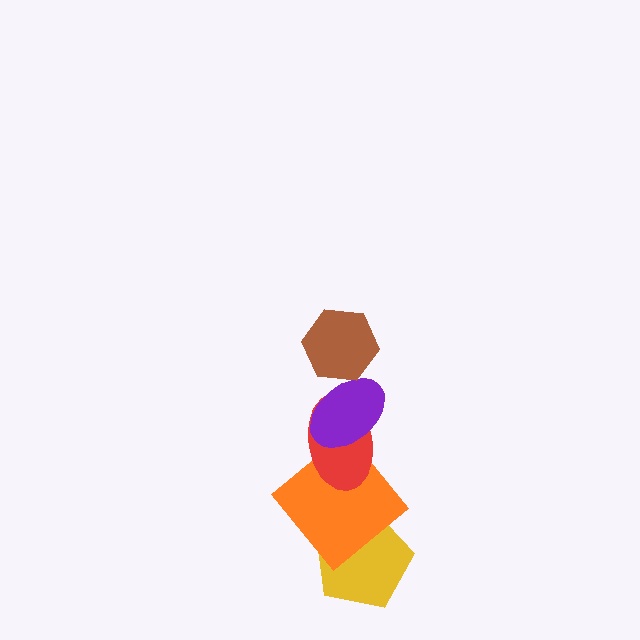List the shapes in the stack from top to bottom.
From top to bottom: the brown hexagon, the purple ellipse, the red ellipse, the orange diamond, the yellow pentagon.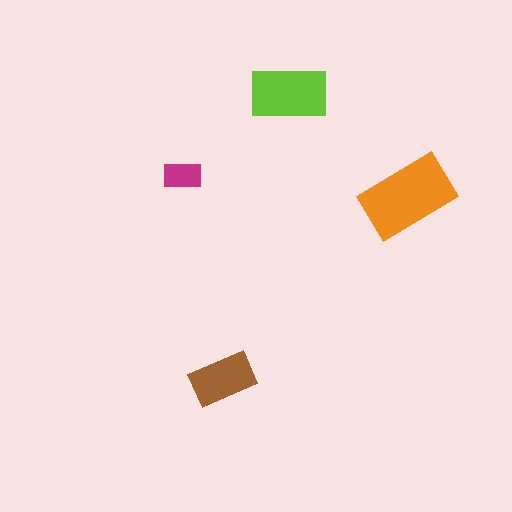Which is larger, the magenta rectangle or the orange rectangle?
The orange one.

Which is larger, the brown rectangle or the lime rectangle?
The lime one.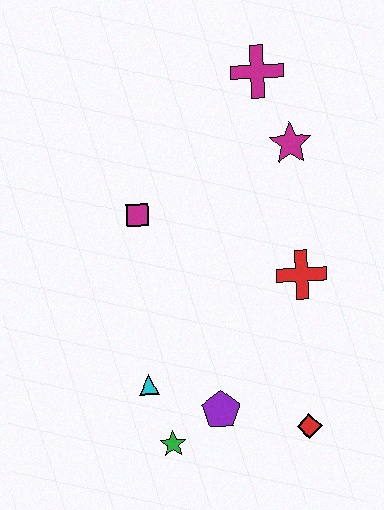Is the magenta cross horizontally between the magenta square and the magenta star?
Yes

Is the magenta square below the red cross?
No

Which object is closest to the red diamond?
The purple pentagon is closest to the red diamond.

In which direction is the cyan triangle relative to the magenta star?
The cyan triangle is below the magenta star.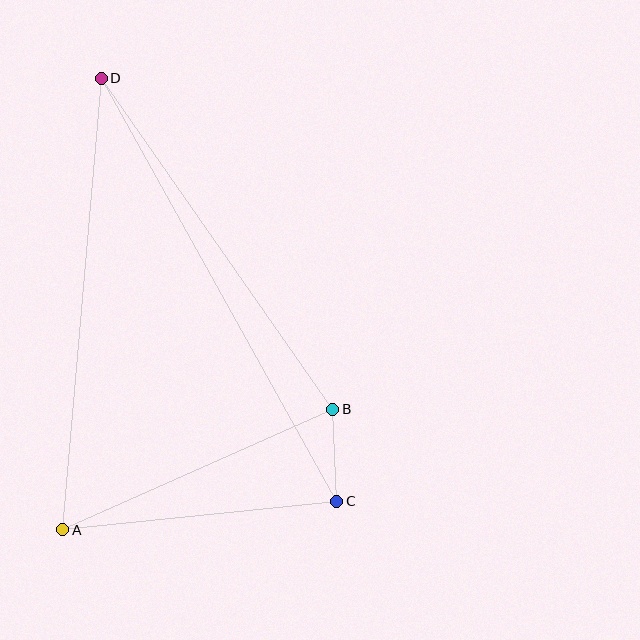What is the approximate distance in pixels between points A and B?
The distance between A and B is approximately 296 pixels.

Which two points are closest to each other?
Points B and C are closest to each other.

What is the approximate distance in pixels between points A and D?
The distance between A and D is approximately 453 pixels.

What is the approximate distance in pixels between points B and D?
The distance between B and D is approximately 404 pixels.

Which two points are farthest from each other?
Points C and D are farthest from each other.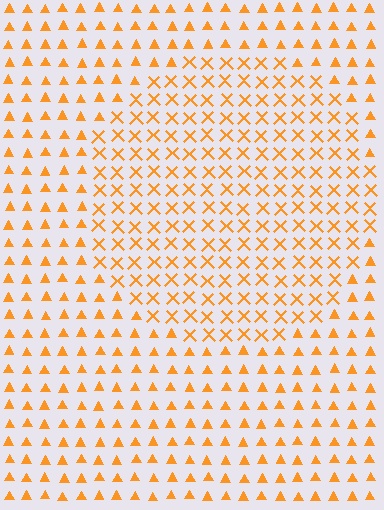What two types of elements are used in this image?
The image uses X marks inside the circle region and triangles outside it.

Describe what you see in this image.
The image is filled with small orange elements arranged in a uniform grid. A circle-shaped region contains X marks, while the surrounding area contains triangles. The boundary is defined purely by the change in element shape.